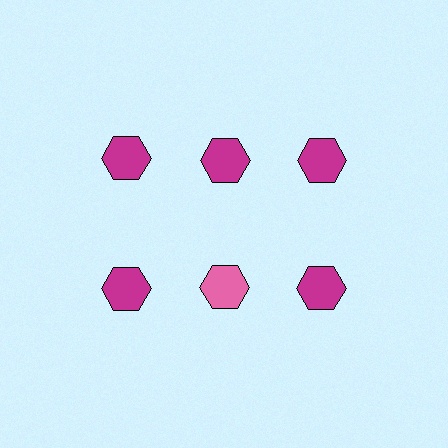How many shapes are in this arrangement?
There are 6 shapes arranged in a grid pattern.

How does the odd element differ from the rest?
It has a different color: pink instead of magenta.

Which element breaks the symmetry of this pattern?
The pink hexagon in the second row, second from left column breaks the symmetry. All other shapes are magenta hexagons.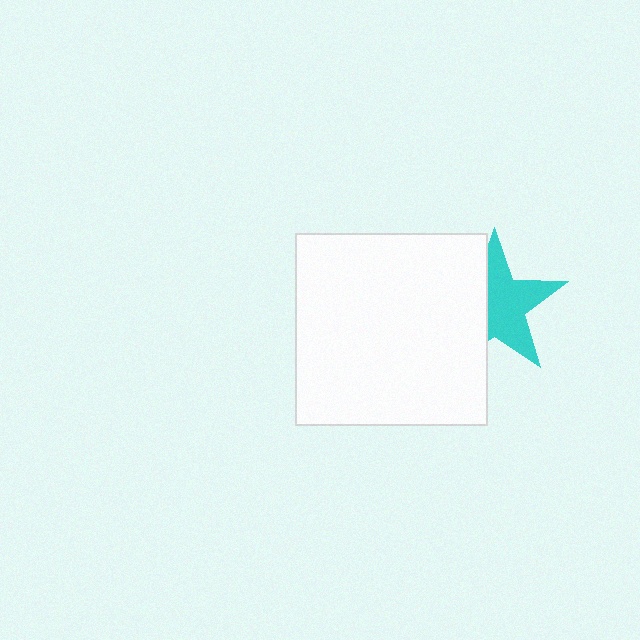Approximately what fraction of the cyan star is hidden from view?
Roughly 40% of the cyan star is hidden behind the white square.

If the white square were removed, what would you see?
You would see the complete cyan star.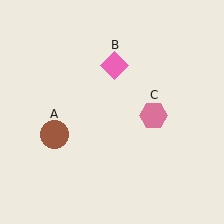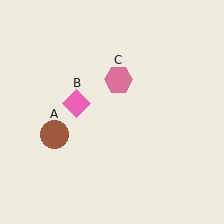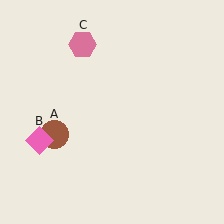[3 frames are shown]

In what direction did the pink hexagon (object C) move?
The pink hexagon (object C) moved up and to the left.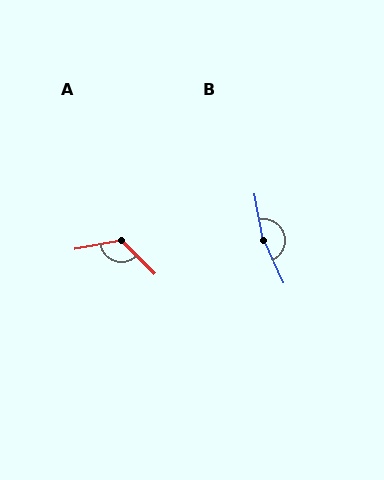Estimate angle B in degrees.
Approximately 166 degrees.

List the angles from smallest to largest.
A (125°), B (166°).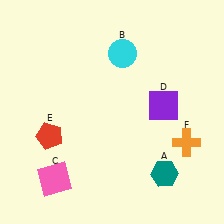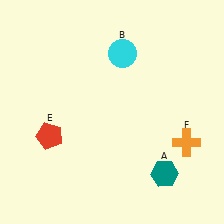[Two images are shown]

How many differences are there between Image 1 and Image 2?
There are 2 differences between the two images.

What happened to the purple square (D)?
The purple square (D) was removed in Image 2. It was in the top-right area of Image 1.